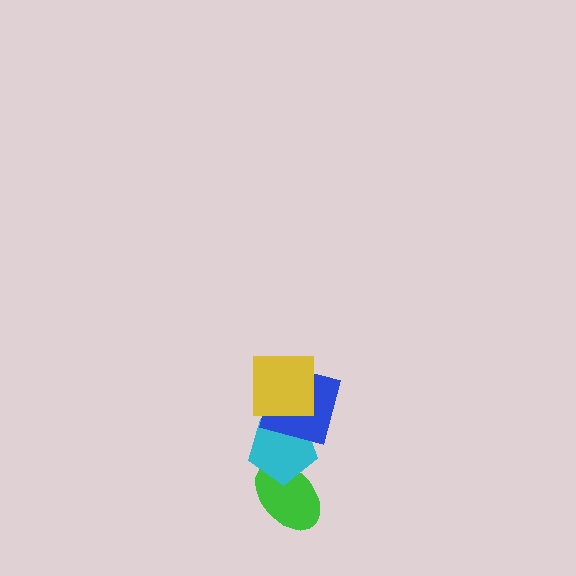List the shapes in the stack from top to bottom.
From top to bottom: the yellow square, the blue square, the cyan pentagon, the green ellipse.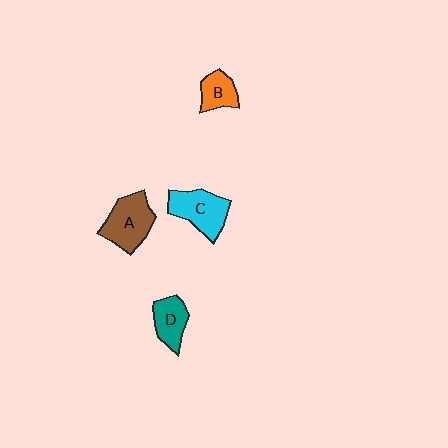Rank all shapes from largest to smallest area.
From largest to smallest: A (brown), C (cyan), D (teal), B (orange).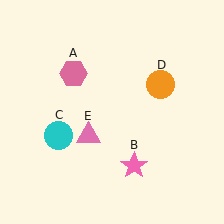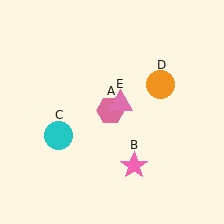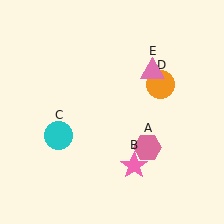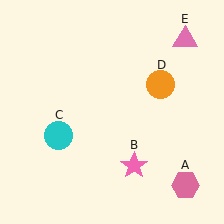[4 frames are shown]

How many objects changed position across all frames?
2 objects changed position: pink hexagon (object A), pink triangle (object E).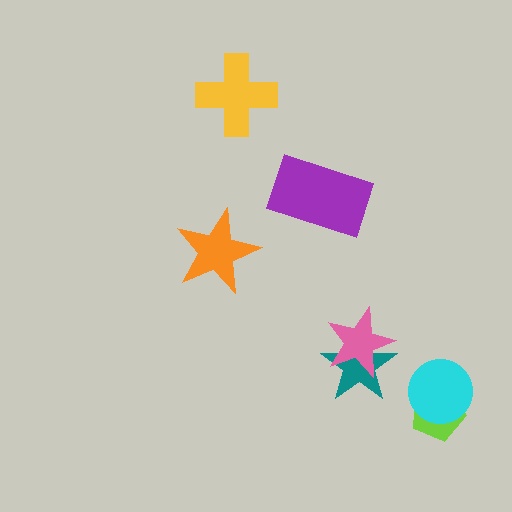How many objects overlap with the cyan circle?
1 object overlaps with the cyan circle.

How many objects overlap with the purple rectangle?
0 objects overlap with the purple rectangle.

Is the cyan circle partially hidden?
No, no other shape covers it.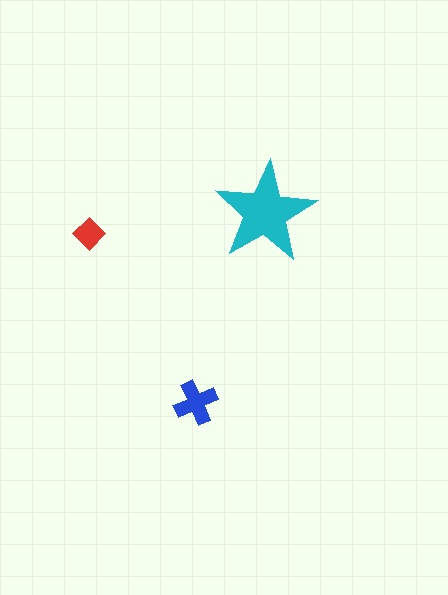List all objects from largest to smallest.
The cyan star, the blue cross, the red diamond.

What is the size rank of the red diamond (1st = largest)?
3rd.